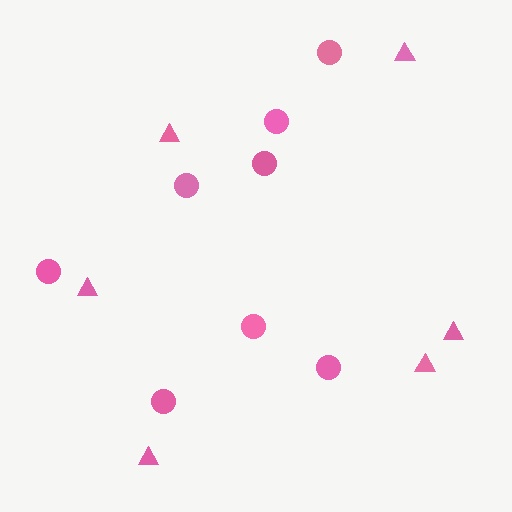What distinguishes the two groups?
There are 2 groups: one group of circles (8) and one group of triangles (6).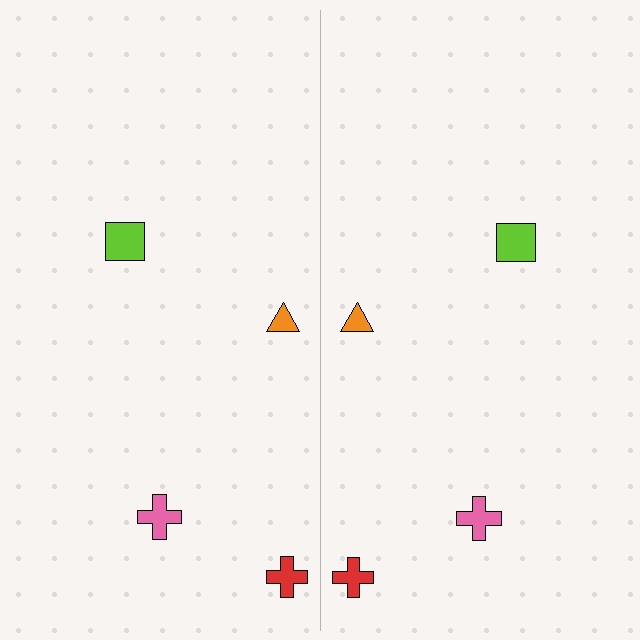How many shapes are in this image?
There are 8 shapes in this image.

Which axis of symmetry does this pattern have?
The pattern has a vertical axis of symmetry running through the center of the image.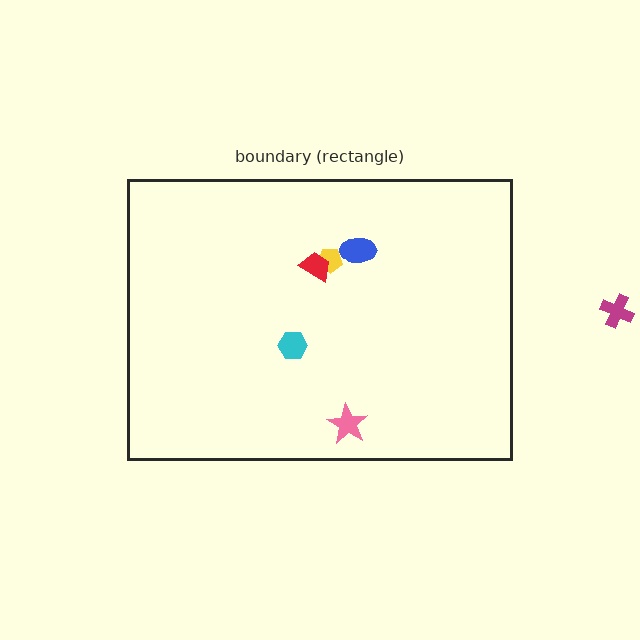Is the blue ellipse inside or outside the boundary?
Inside.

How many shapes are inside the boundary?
5 inside, 1 outside.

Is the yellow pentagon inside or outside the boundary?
Inside.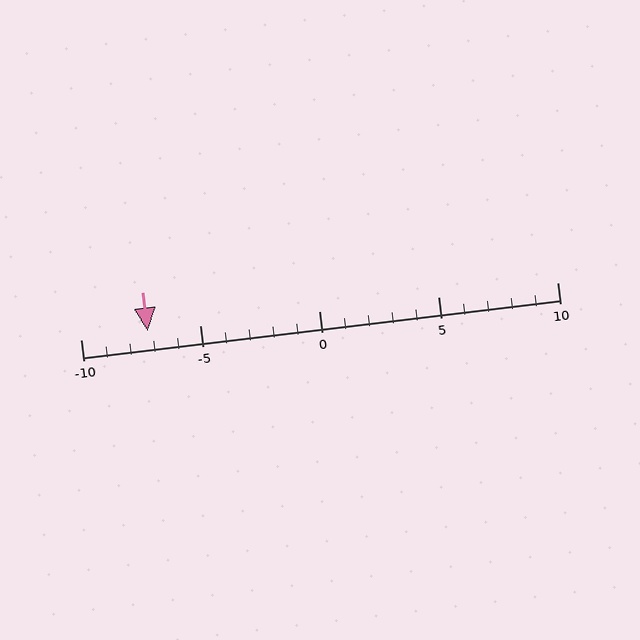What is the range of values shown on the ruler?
The ruler shows values from -10 to 10.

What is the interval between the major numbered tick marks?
The major tick marks are spaced 5 units apart.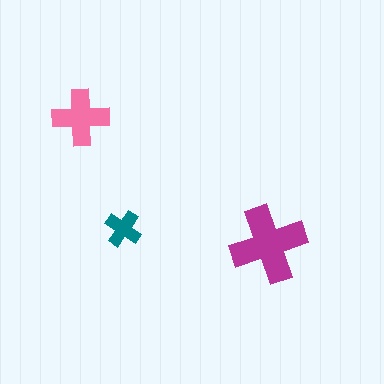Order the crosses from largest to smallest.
the magenta one, the pink one, the teal one.